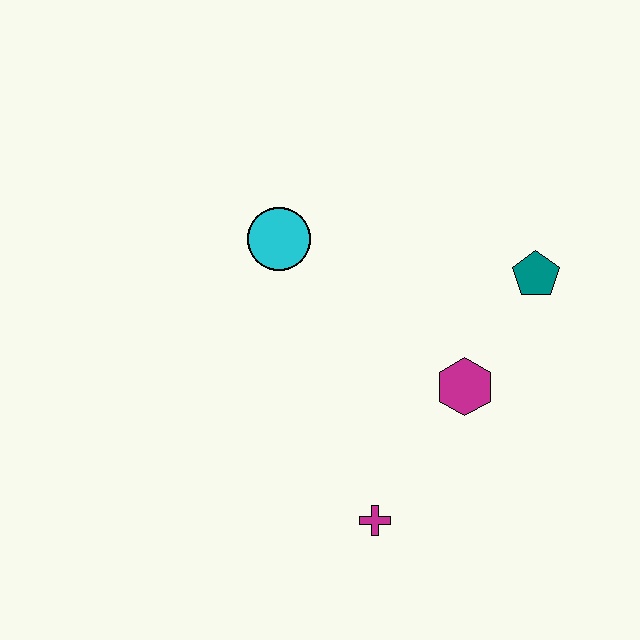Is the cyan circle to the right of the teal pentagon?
No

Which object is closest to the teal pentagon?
The magenta hexagon is closest to the teal pentagon.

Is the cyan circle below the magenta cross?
No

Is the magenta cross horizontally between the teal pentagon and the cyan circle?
Yes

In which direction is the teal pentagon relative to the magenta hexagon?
The teal pentagon is above the magenta hexagon.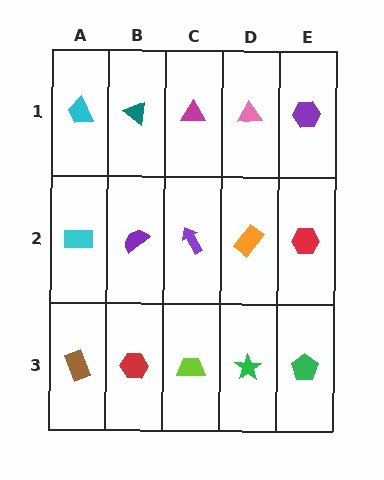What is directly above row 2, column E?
A purple hexagon.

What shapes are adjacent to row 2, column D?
A pink triangle (row 1, column D), a green star (row 3, column D), a purple arrow (row 2, column C), a red hexagon (row 2, column E).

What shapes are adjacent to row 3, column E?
A red hexagon (row 2, column E), a green star (row 3, column D).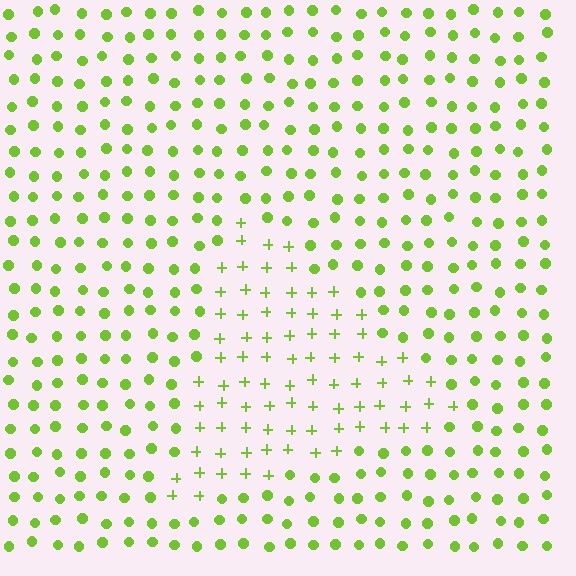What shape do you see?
I see a triangle.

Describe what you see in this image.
The image is filled with small lime elements arranged in a uniform grid. A triangle-shaped region contains plus signs, while the surrounding area contains circles. The boundary is defined purely by the change in element shape.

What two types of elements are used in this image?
The image uses plus signs inside the triangle region and circles outside it.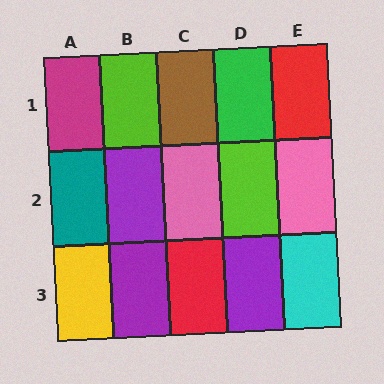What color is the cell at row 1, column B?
Lime.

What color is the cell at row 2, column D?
Lime.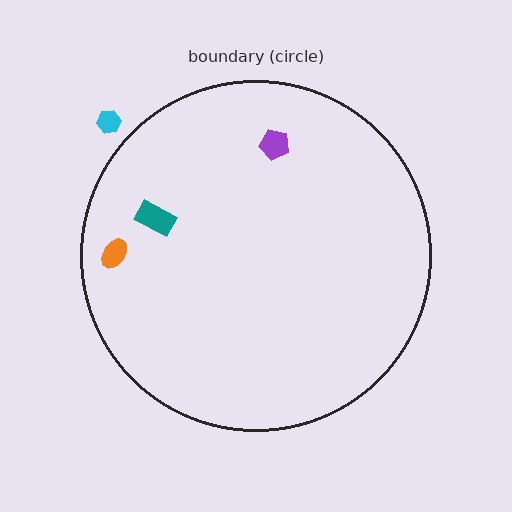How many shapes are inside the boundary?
3 inside, 1 outside.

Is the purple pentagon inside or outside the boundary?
Inside.